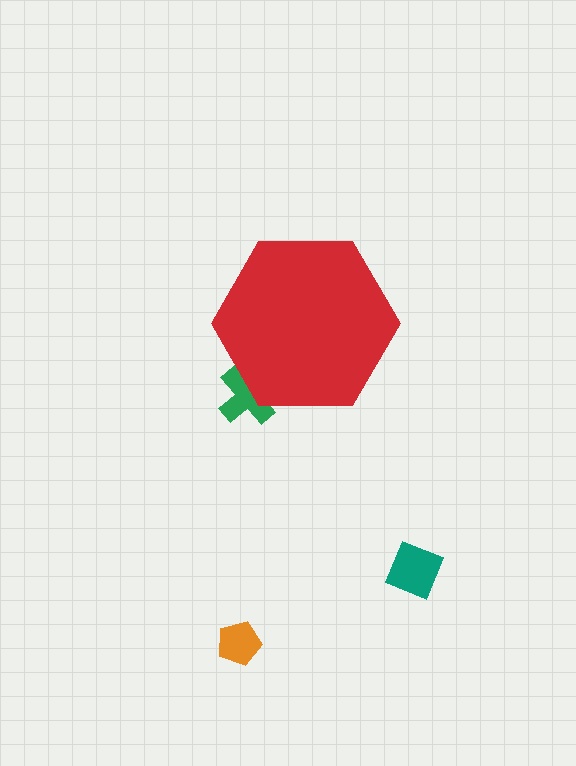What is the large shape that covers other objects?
A red hexagon.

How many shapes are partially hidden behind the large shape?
1 shape is partially hidden.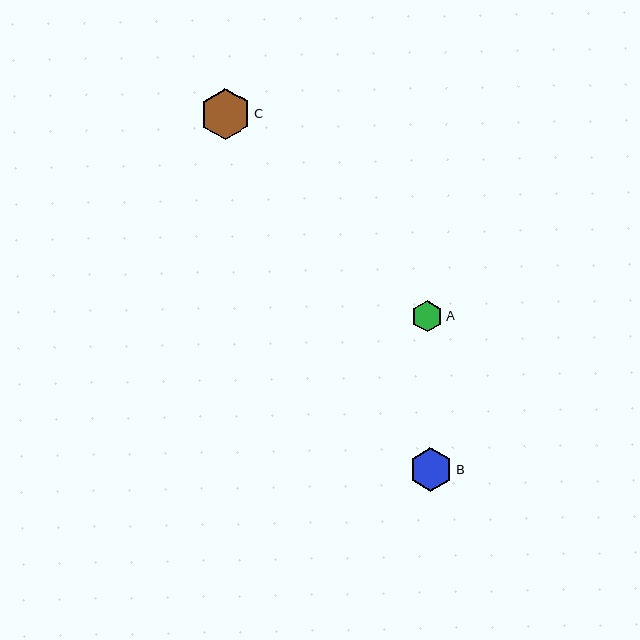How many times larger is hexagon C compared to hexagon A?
Hexagon C is approximately 1.6 times the size of hexagon A.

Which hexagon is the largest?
Hexagon C is the largest with a size of approximately 52 pixels.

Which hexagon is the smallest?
Hexagon A is the smallest with a size of approximately 31 pixels.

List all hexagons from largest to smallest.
From largest to smallest: C, B, A.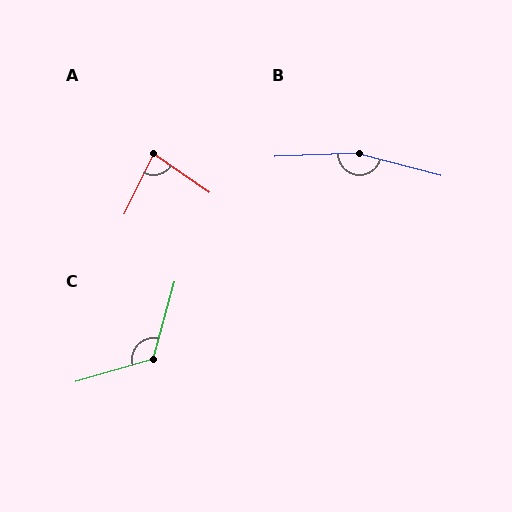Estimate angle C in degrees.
Approximately 121 degrees.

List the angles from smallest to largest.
A (81°), C (121°), B (163°).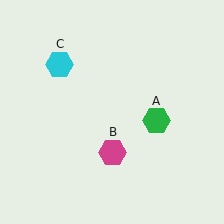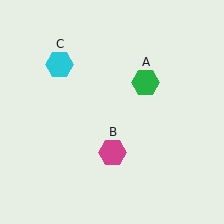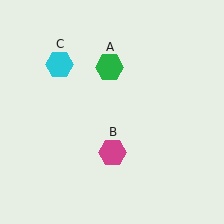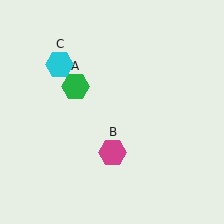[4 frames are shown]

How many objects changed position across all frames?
1 object changed position: green hexagon (object A).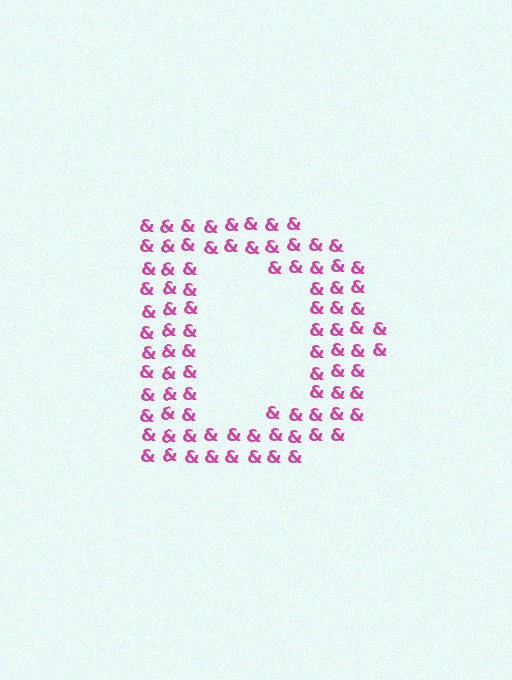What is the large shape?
The large shape is the letter D.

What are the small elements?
The small elements are ampersands.